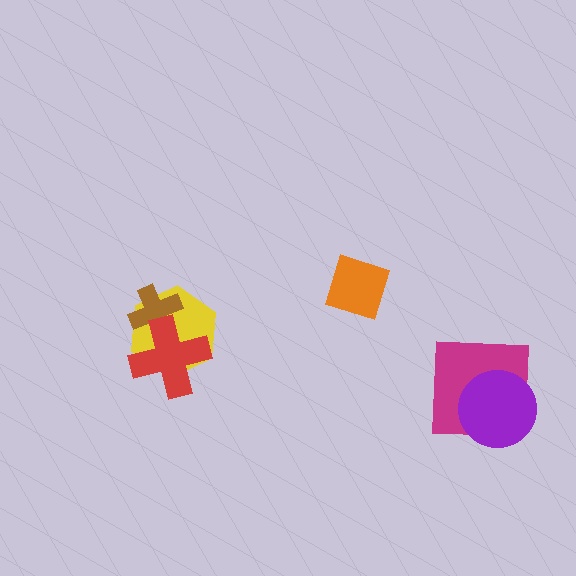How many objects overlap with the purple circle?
1 object overlaps with the purple circle.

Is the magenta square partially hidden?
Yes, it is partially covered by another shape.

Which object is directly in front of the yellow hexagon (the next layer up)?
The brown cross is directly in front of the yellow hexagon.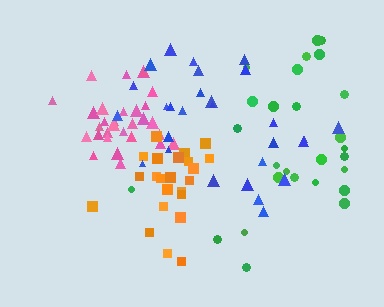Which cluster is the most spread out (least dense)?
Green.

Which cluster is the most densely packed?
Pink.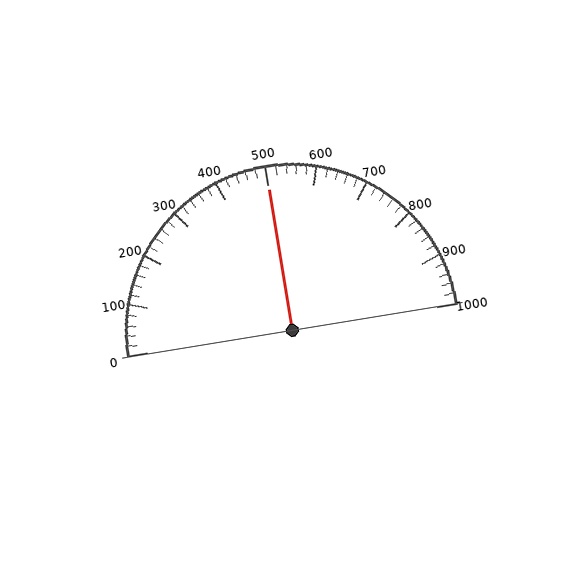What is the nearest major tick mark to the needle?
The nearest major tick mark is 500.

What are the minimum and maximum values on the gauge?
The gauge ranges from 0 to 1000.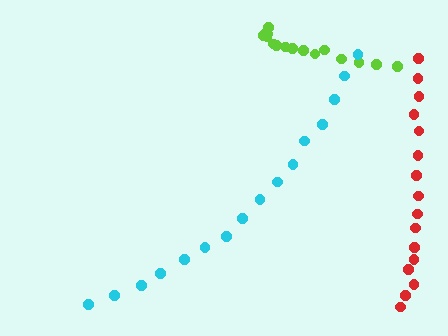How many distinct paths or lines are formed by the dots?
There are 3 distinct paths.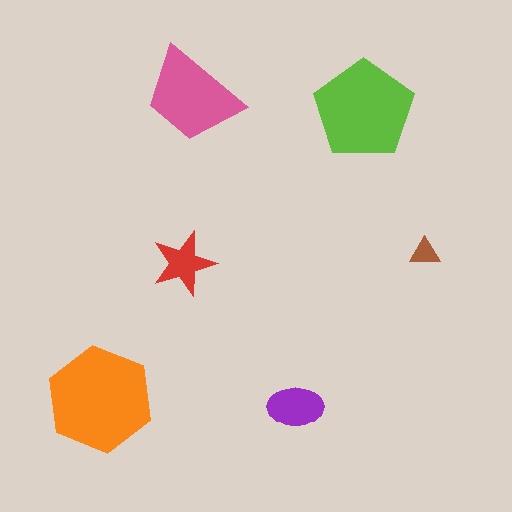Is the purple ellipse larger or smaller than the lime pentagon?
Smaller.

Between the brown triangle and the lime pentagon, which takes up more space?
The lime pentagon.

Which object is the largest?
The orange hexagon.